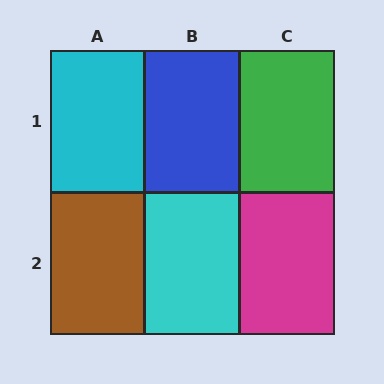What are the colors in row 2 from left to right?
Brown, cyan, magenta.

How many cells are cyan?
2 cells are cyan.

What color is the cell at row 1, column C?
Green.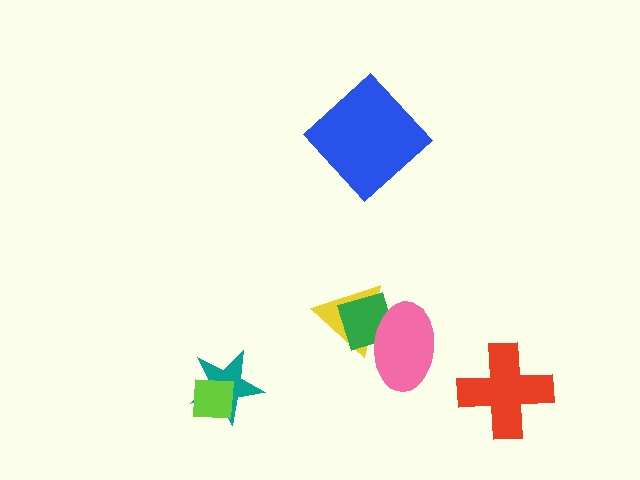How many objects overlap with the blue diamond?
0 objects overlap with the blue diamond.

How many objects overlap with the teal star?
1 object overlaps with the teal star.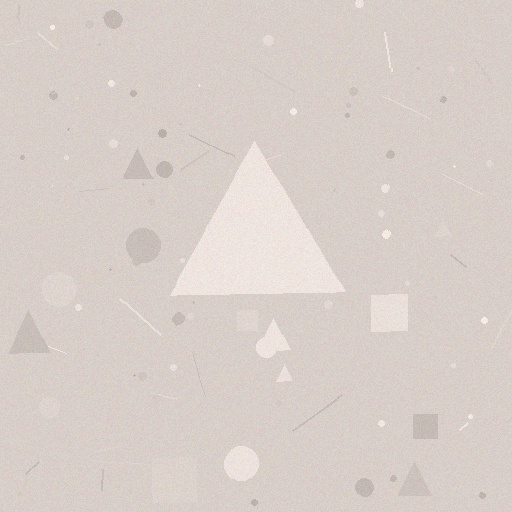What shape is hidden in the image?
A triangle is hidden in the image.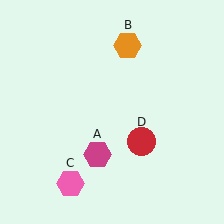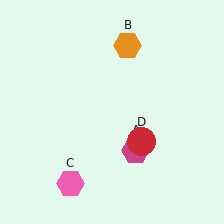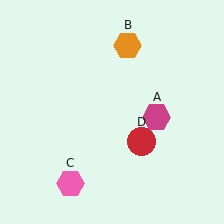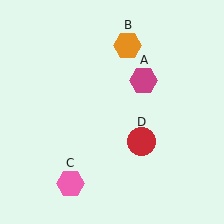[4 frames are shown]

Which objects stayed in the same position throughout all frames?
Orange hexagon (object B) and pink hexagon (object C) and red circle (object D) remained stationary.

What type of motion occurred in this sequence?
The magenta hexagon (object A) rotated counterclockwise around the center of the scene.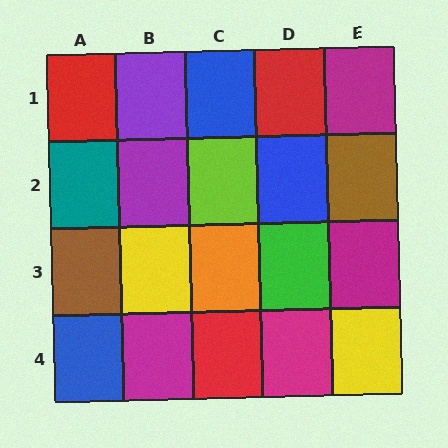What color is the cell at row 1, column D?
Red.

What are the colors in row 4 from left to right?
Blue, magenta, red, magenta, yellow.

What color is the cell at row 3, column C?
Orange.